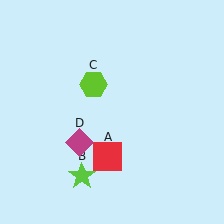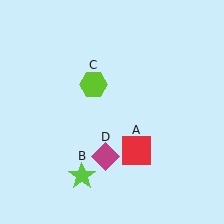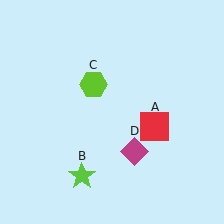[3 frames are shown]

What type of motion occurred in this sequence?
The red square (object A), magenta diamond (object D) rotated counterclockwise around the center of the scene.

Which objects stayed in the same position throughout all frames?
Lime star (object B) and lime hexagon (object C) remained stationary.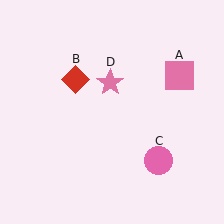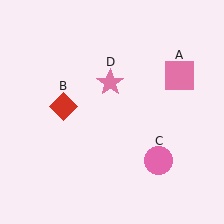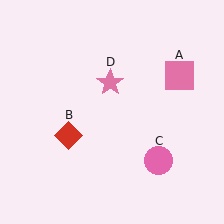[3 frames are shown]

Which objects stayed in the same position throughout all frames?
Pink square (object A) and pink circle (object C) and pink star (object D) remained stationary.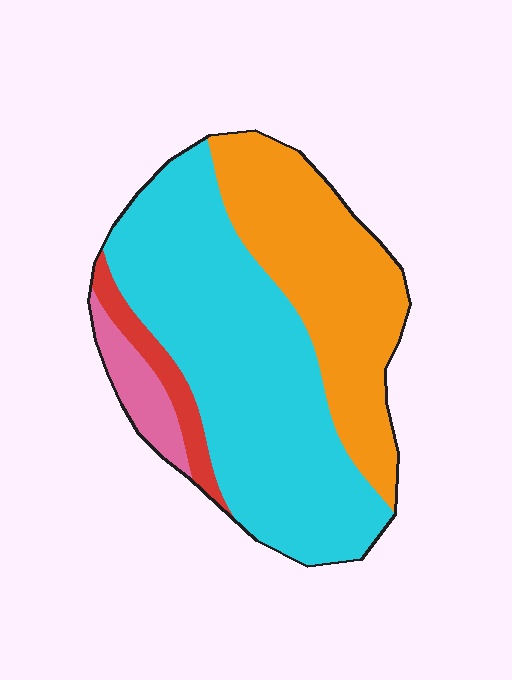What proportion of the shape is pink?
Pink takes up less than a quarter of the shape.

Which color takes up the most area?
Cyan, at roughly 55%.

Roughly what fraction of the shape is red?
Red covers around 5% of the shape.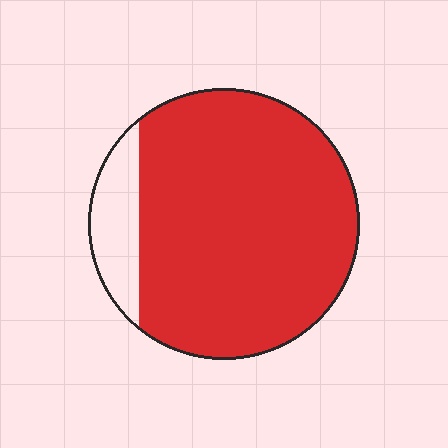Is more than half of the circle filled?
Yes.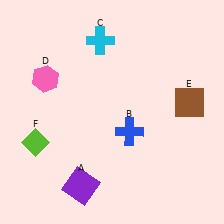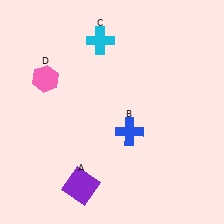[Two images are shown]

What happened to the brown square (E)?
The brown square (E) was removed in Image 2. It was in the top-right area of Image 1.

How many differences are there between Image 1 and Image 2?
There are 2 differences between the two images.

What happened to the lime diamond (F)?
The lime diamond (F) was removed in Image 2. It was in the bottom-left area of Image 1.